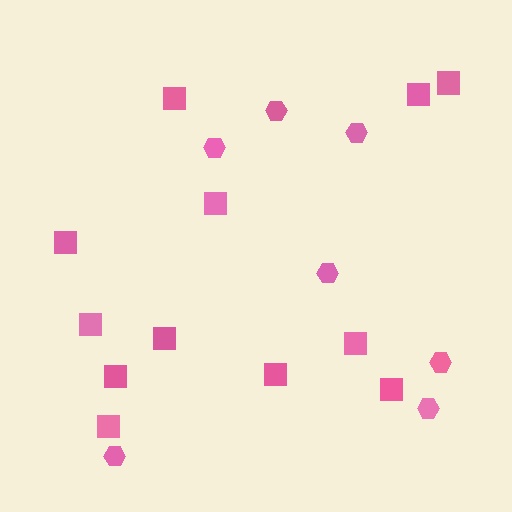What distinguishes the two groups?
There are 2 groups: one group of hexagons (7) and one group of squares (12).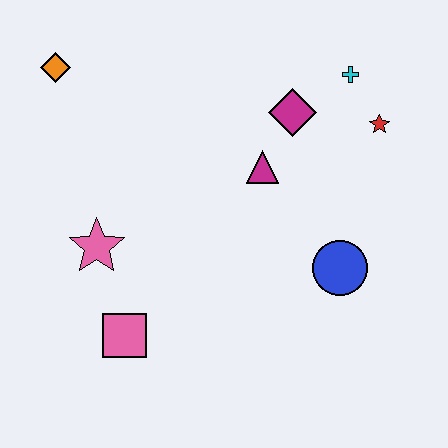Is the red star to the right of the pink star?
Yes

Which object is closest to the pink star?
The pink square is closest to the pink star.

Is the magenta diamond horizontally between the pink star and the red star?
Yes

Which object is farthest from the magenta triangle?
The orange diamond is farthest from the magenta triangle.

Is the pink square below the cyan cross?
Yes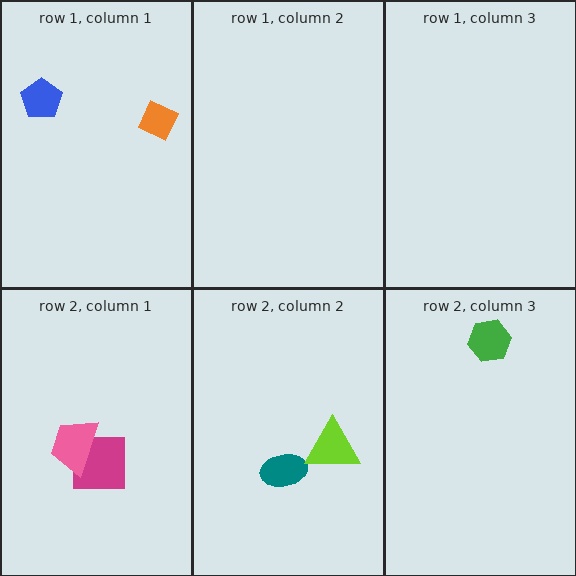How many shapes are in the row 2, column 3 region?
1.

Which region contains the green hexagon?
The row 2, column 3 region.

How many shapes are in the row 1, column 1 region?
2.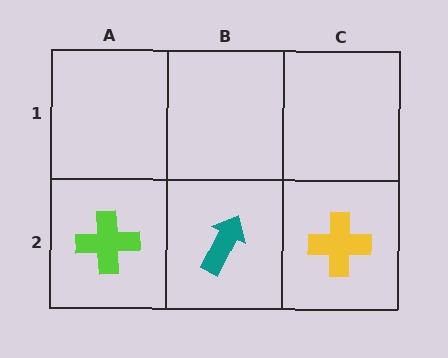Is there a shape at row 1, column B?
No, that cell is empty.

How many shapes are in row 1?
0 shapes.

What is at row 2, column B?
A teal arrow.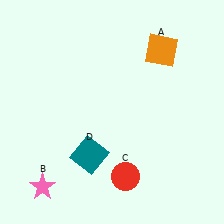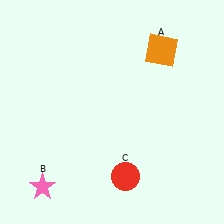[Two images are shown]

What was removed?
The teal square (D) was removed in Image 2.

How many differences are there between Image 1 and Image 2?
There is 1 difference between the two images.